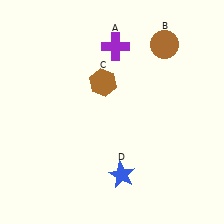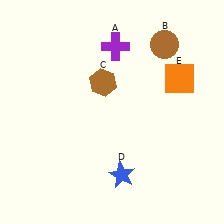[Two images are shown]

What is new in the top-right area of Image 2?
An orange square (E) was added in the top-right area of Image 2.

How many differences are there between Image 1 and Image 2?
There is 1 difference between the two images.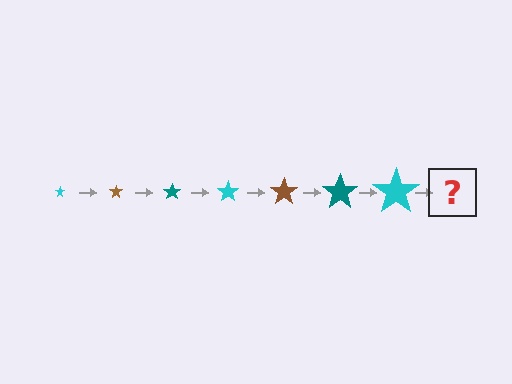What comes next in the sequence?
The next element should be a brown star, larger than the previous one.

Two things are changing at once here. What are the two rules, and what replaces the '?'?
The two rules are that the star grows larger each step and the color cycles through cyan, brown, and teal. The '?' should be a brown star, larger than the previous one.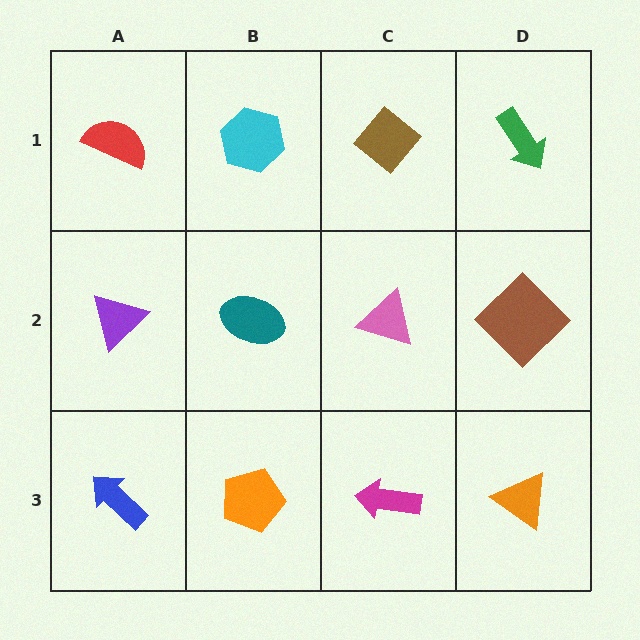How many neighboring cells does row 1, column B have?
3.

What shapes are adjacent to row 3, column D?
A brown diamond (row 2, column D), a magenta arrow (row 3, column C).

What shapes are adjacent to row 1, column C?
A pink triangle (row 2, column C), a cyan hexagon (row 1, column B), a green arrow (row 1, column D).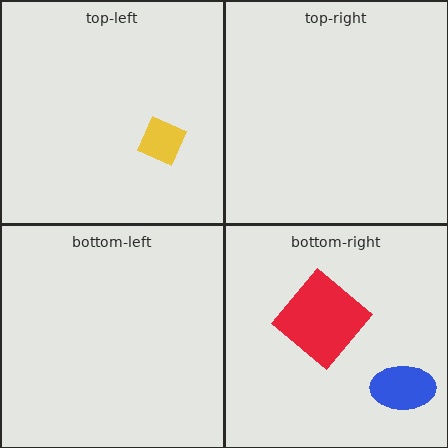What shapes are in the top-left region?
The yellow diamond.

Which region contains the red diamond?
The bottom-right region.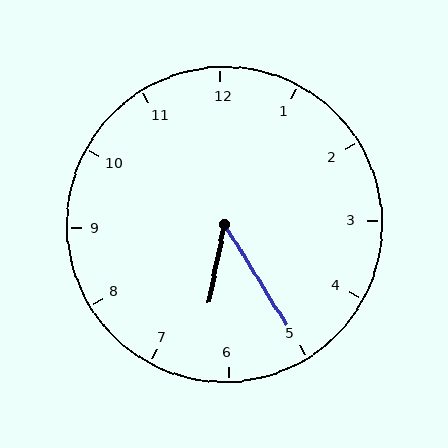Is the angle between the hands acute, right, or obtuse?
It is acute.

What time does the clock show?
6:25.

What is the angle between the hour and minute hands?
Approximately 42 degrees.